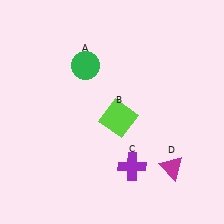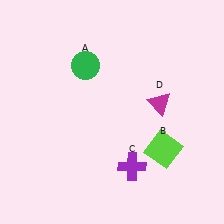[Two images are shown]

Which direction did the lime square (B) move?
The lime square (B) moved right.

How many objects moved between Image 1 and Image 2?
2 objects moved between the two images.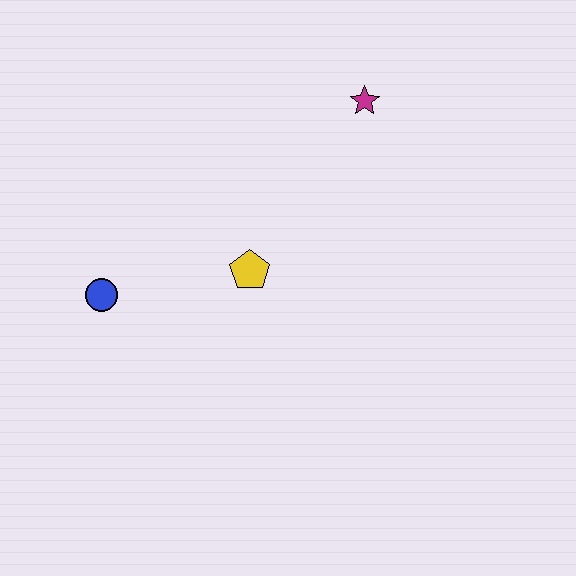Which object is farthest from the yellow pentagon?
The magenta star is farthest from the yellow pentagon.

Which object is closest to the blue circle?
The yellow pentagon is closest to the blue circle.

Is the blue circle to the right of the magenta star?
No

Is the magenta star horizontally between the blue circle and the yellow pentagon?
No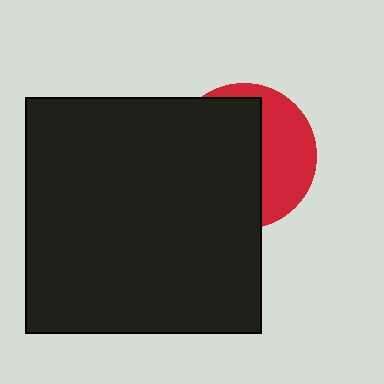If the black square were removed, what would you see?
You would see the complete red circle.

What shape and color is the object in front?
The object in front is a black square.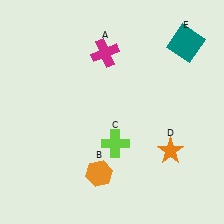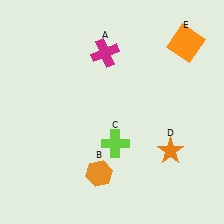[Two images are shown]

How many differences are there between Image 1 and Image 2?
There is 1 difference between the two images.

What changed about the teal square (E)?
In Image 1, E is teal. In Image 2, it changed to orange.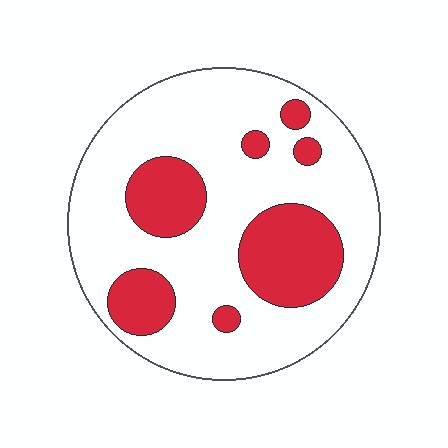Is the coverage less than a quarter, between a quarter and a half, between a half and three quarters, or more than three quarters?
Between a quarter and a half.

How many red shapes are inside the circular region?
7.